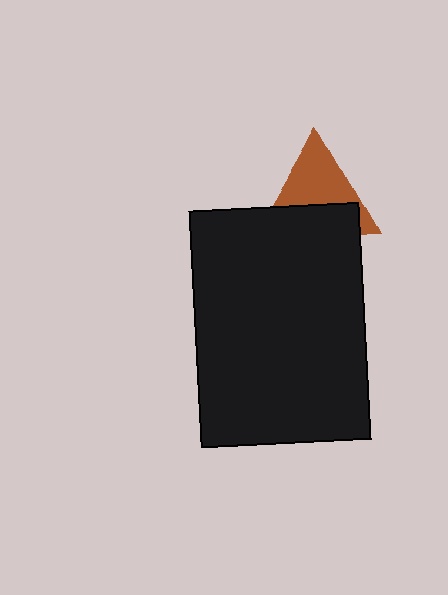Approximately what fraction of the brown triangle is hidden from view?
Roughly 44% of the brown triangle is hidden behind the black rectangle.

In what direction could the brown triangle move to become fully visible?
The brown triangle could move up. That would shift it out from behind the black rectangle entirely.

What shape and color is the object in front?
The object in front is a black rectangle.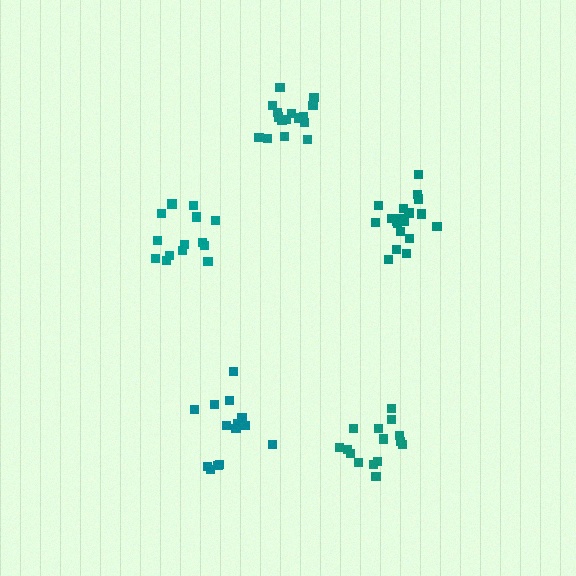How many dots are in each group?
Group 1: 14 dots, Group 2: 15 dots, Group 3: 19 dots, Group 4: 16 dots, Group 5: 14 dots (78 total).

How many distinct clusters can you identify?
There are 5 distinct clusters.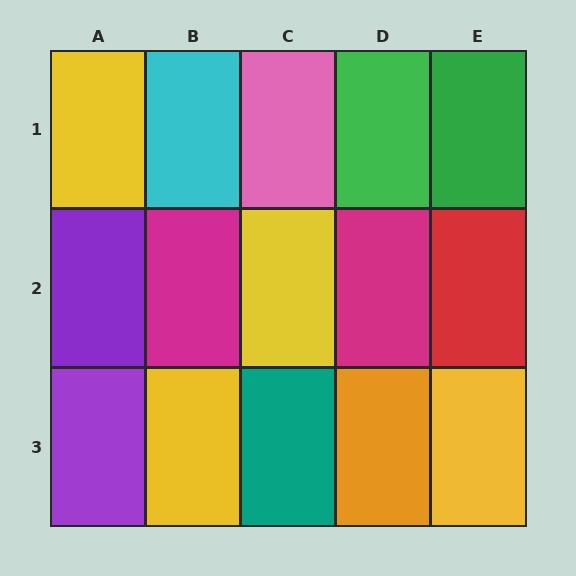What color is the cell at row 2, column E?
Red.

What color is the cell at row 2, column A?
Purple.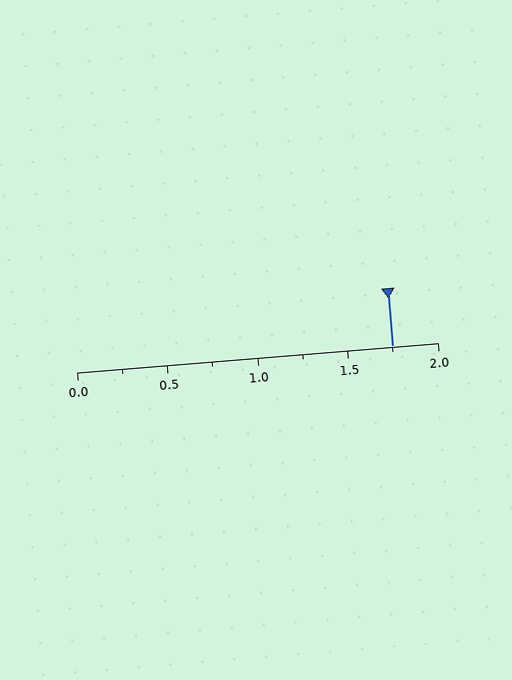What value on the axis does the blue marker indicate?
The marker indicates approximately 1.75.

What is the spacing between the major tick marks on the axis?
The major ticks are spaced 0.5 apart.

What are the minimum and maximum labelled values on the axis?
The axis runs from 0.0 to 2.0.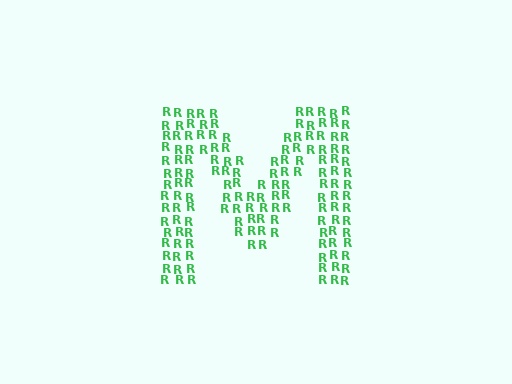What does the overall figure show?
The overall figure shows the letter M.